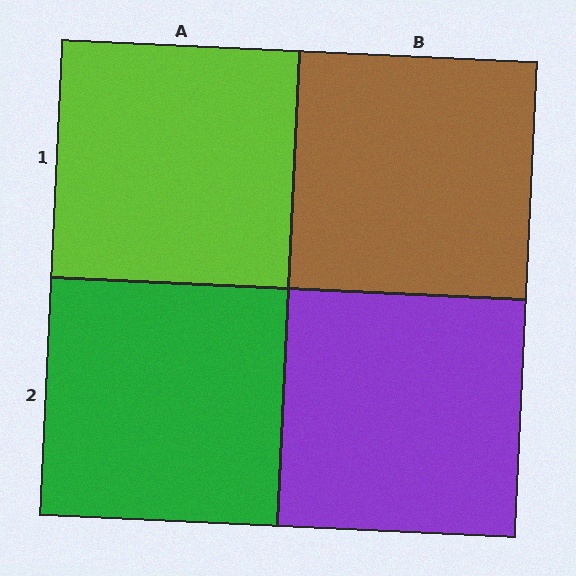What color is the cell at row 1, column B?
Brown.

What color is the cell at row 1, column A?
Lime.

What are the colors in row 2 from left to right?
Green, purple.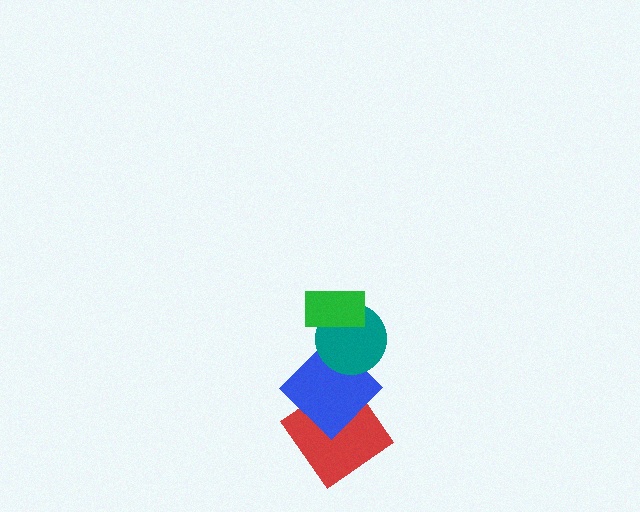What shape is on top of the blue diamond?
The teal circle is on top of the blue diamond.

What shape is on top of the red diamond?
The blue diamond is on top of the red diamond.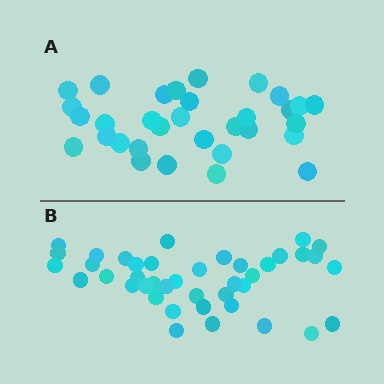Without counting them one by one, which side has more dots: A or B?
Region B (the bottom region) has more dots.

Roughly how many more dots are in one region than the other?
Region B has roughly 8 or so more dots than region A.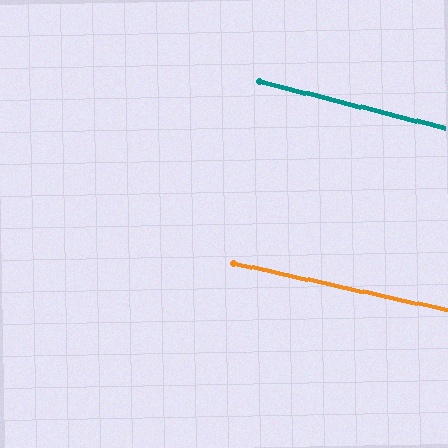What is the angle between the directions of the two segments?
Approximately 2 degrees.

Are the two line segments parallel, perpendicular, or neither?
Parallel — their directions differ by only 1.9°.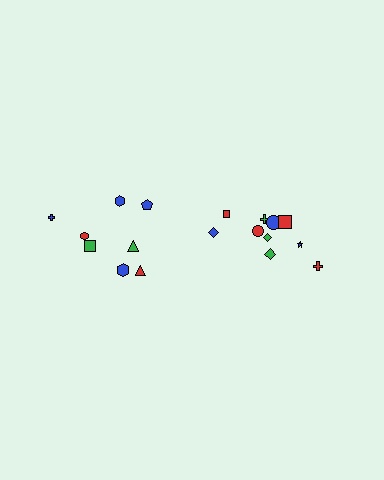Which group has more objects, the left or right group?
The right group.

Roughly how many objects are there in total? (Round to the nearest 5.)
Roughly 20 objects in total.